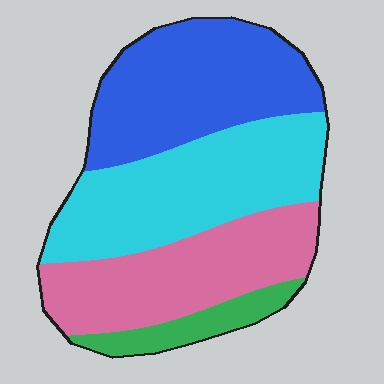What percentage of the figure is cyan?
Cyan covers about 35% of the figure.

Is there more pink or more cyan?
Cyan.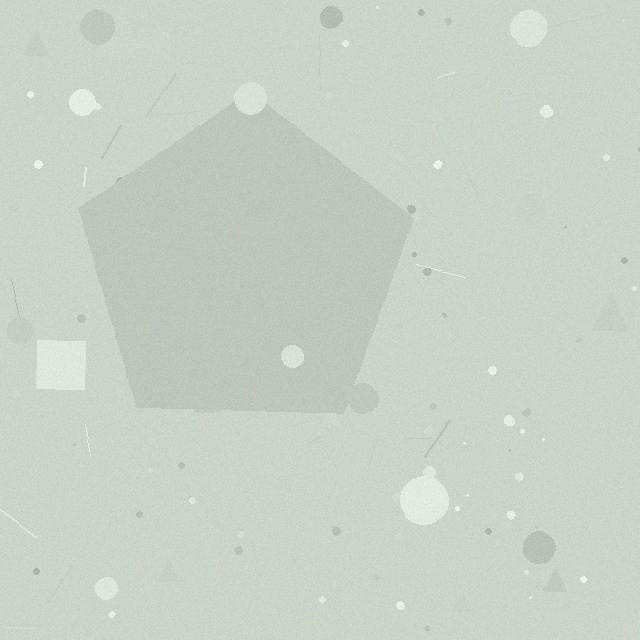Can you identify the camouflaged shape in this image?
The camouflaged shape is a pentagon.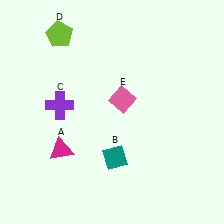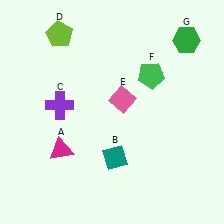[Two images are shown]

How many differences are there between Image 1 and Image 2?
There are 2 differences between the two images.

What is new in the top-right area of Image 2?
A green pentagon (F) was added in the top-right area of Image 2.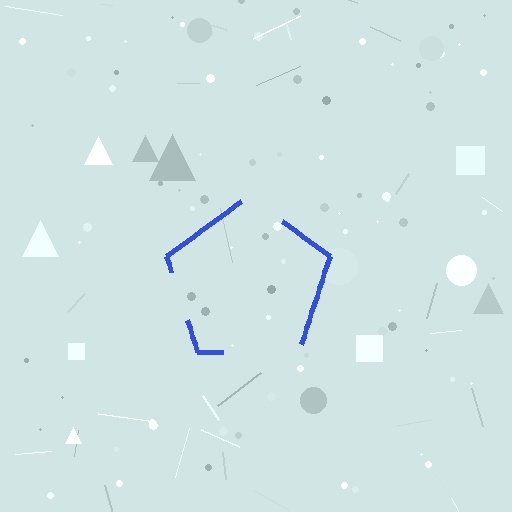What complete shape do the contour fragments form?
The contour fragments form a pentagon.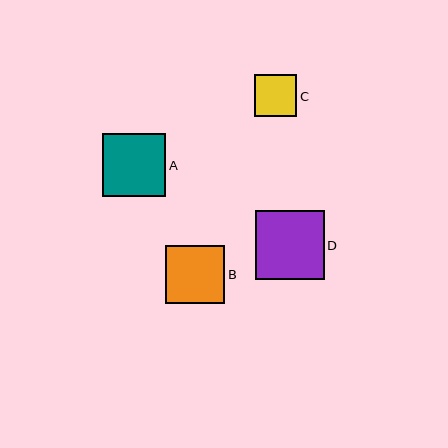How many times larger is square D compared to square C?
Square D is approximately 1.6 times the size of square C.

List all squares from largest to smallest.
From largest to smallest: D, A, B, C.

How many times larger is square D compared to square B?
Square D is approximately 1.2 times the size of square B.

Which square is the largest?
Square D is the largest with a size of approximately 69 pixels.